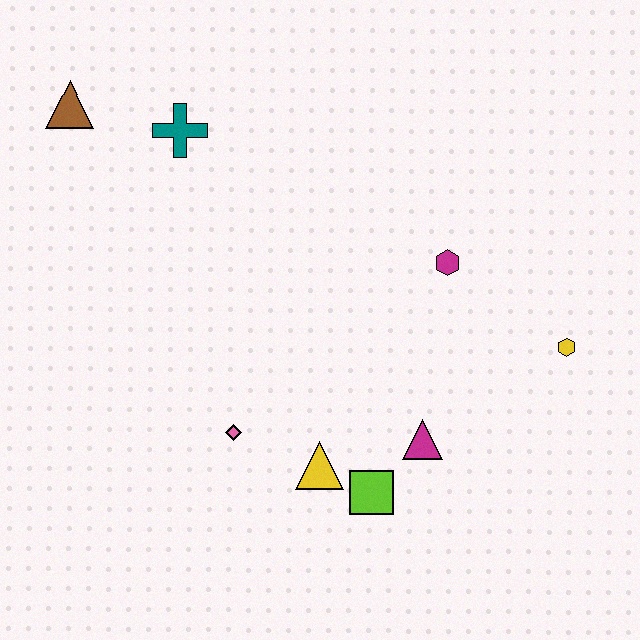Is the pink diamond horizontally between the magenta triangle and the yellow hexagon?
No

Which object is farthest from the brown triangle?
The yellow hexagon is farthest from the brown triangle.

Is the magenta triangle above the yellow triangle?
Yes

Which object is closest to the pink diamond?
The yellow triangle is closest to the pink diamond.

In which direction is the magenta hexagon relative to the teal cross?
The magenta hexagon is to the right of the teal cross.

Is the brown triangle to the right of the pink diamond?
No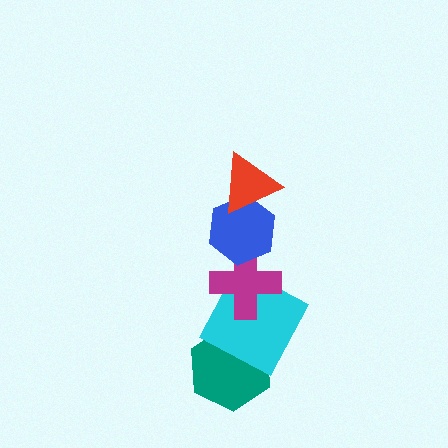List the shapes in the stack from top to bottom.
From top to bottom: the red triangle, the blue hexagon, the magenta cross, the cyan square, the teal hexagon.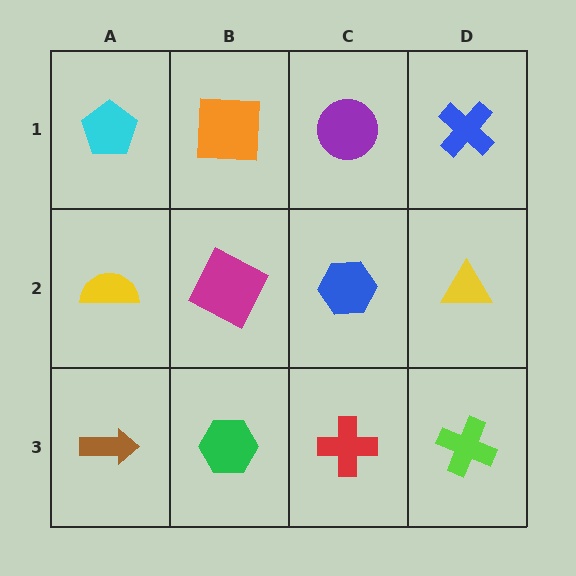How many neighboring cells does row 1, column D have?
2.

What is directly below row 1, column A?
A yellow semicircle.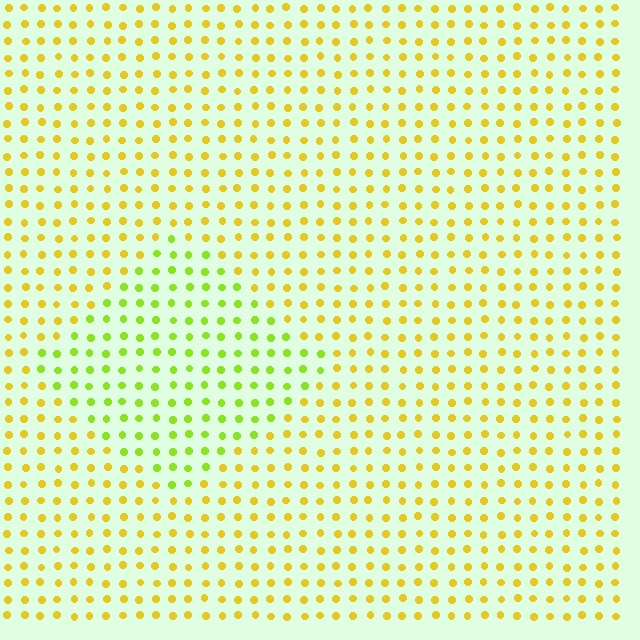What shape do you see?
I see a diamond.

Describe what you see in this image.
The image is filled with small yellow elements in a uniform arrangement. A diamond-shaped region is visible where the elements are tinted to a slightly different hue, forming a subtle color boundary.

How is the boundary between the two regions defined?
The boundary is defined purely by a slight shift in hue (about 37 degrees). Spacing, size, and orientation are identical on both sides.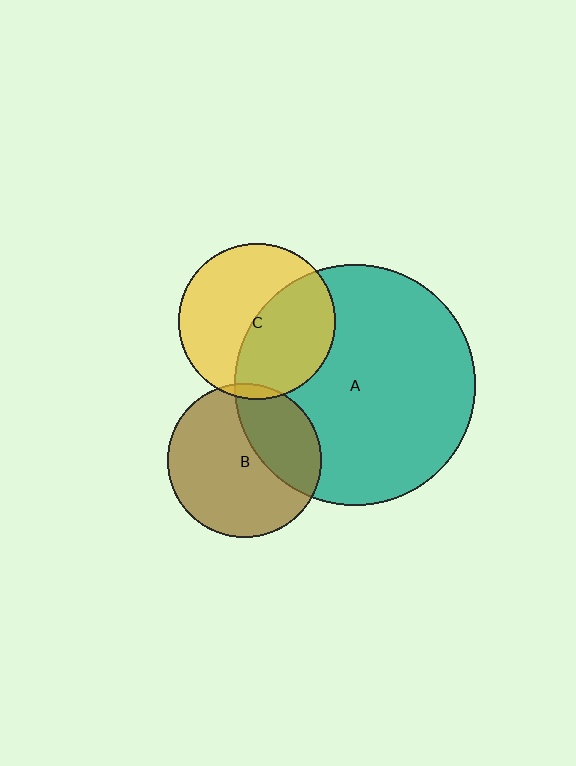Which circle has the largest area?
Circle A (teal).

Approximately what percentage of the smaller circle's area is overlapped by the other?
Approximately 35%.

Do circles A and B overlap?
Yes.